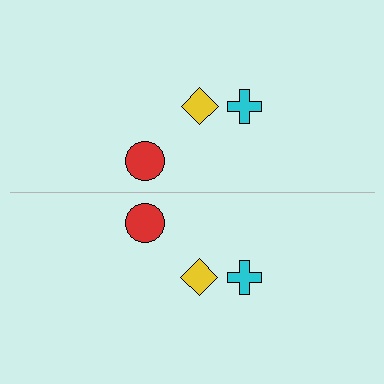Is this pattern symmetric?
Yes, this pattern has bilateral (reflection) symmetry.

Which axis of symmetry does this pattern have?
The pattern has a horizontal axis of symmetry running through the center of the image.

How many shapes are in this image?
There are 6 shapes in this image.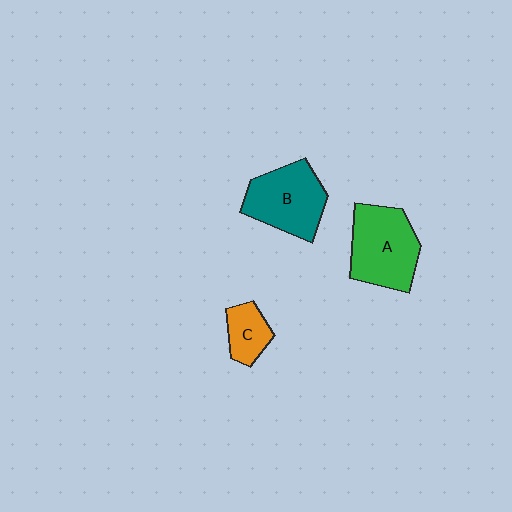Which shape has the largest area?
Shape A (green).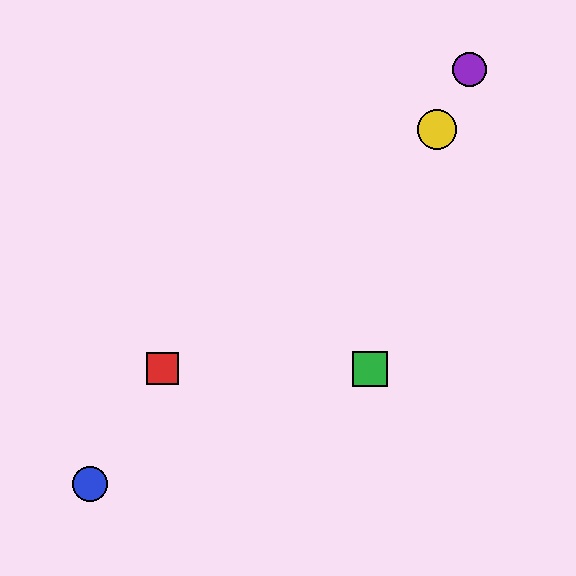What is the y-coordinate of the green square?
The green square is at y≈369.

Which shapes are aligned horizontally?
The red square, the green square are aligned horizontally.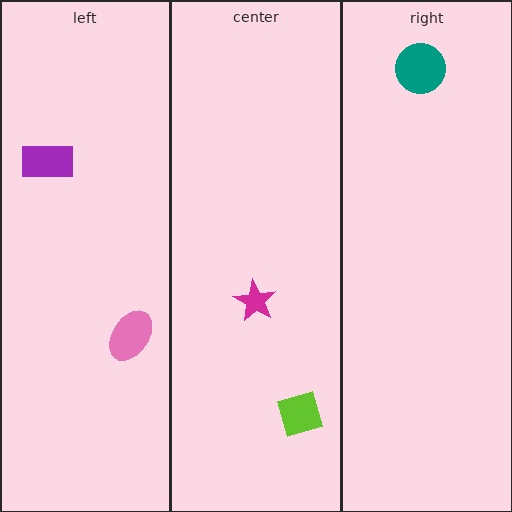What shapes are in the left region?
The purple rectangle, the pink ellipse.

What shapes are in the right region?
The teal circle.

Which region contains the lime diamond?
The center region.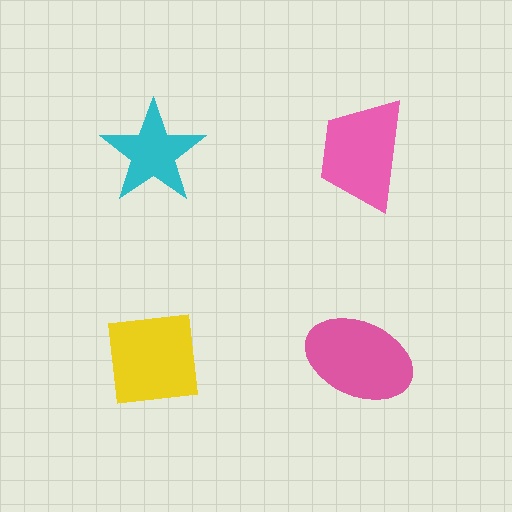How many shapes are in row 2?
2 shapes.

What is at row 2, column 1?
A yellow square.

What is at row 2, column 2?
A pink ellipse.